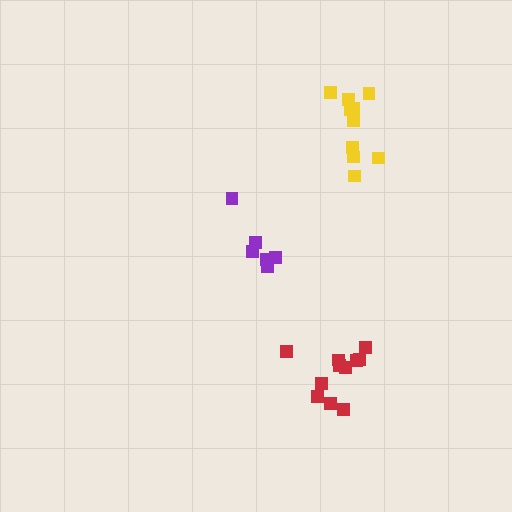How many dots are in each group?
Group 1: 11 dots, Group 2: 10 dots, Group 3: 6 dots (27 total).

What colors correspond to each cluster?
The clusters are colored: red, yellow, purple.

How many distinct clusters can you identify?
There are 3 distinct clusters.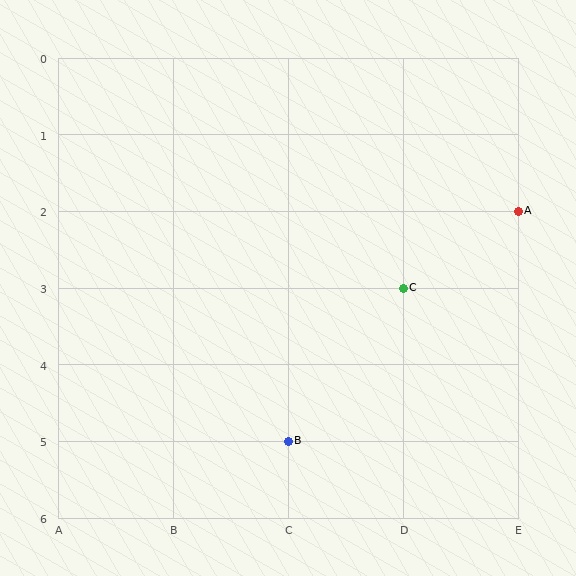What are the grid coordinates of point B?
Point B is at grid coordinates (C, 5).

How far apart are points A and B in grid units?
Points A and B are 2 columns and 3 rows apart (about 3.6 grid units diagonally).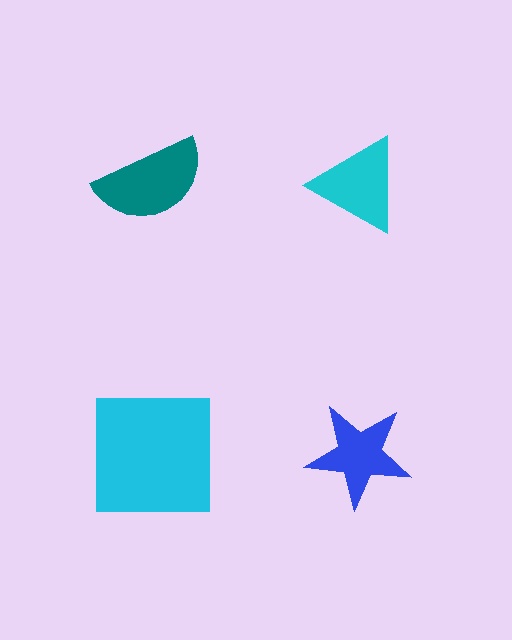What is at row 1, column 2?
A cyan triangle.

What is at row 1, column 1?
A teal semicircle.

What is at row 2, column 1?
A cyan square.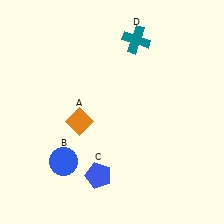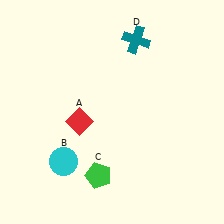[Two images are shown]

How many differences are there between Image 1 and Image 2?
There are 3 differences between the two images.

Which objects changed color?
A changed from orange to red. B changed from blue to cyan. C changed from blue to green.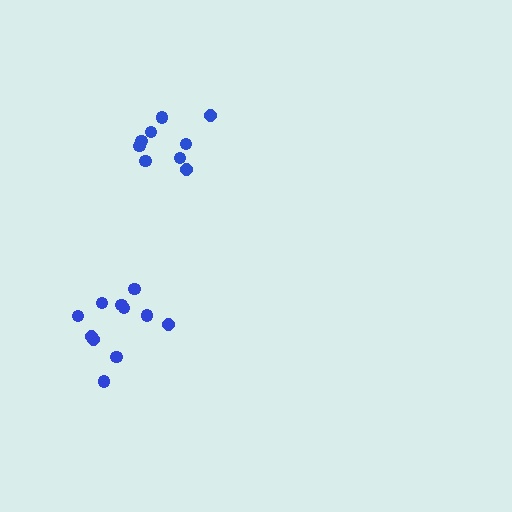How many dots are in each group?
Group 1: 9 dots, Group 2: 11 dots (20 total).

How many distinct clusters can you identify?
There are 2 distinct clusters.